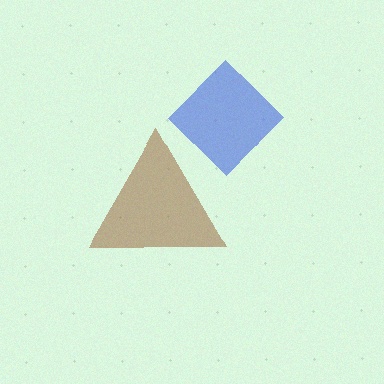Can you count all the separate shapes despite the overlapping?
Yes, there are 2 separate shapes.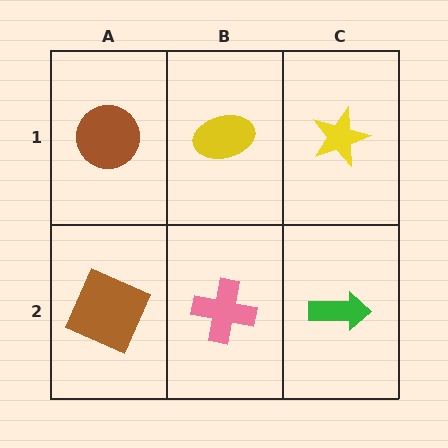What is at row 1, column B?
A yellow ellipse.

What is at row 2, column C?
A green arrow.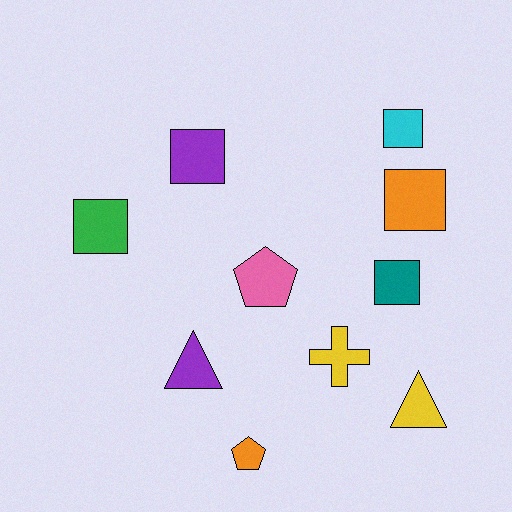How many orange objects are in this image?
There are 2 orange objects.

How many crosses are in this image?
There is 1 cross.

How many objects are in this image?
There are 10 objects.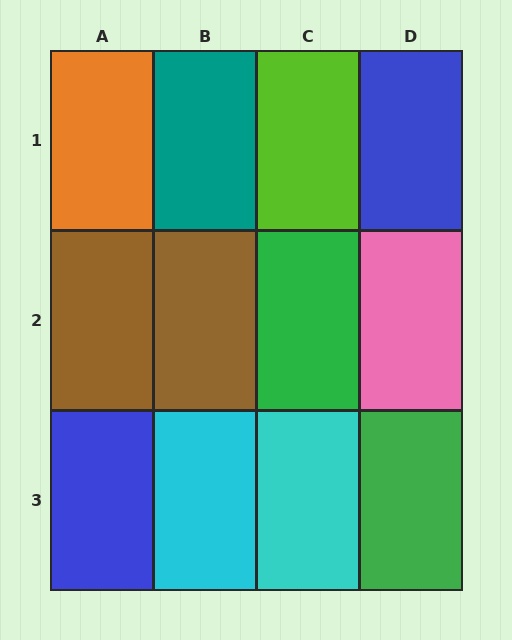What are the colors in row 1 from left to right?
Orange, teal, lime, blue.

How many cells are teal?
1 cell is teal.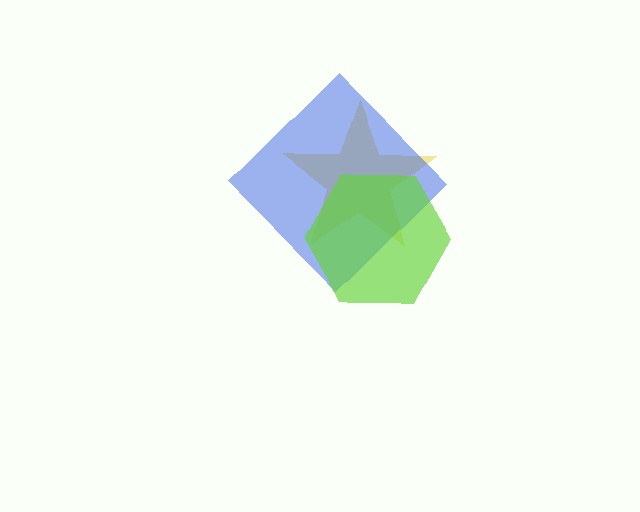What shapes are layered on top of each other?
The layered shapes are: a yellow star, a blue diamond, a lime hexagon.